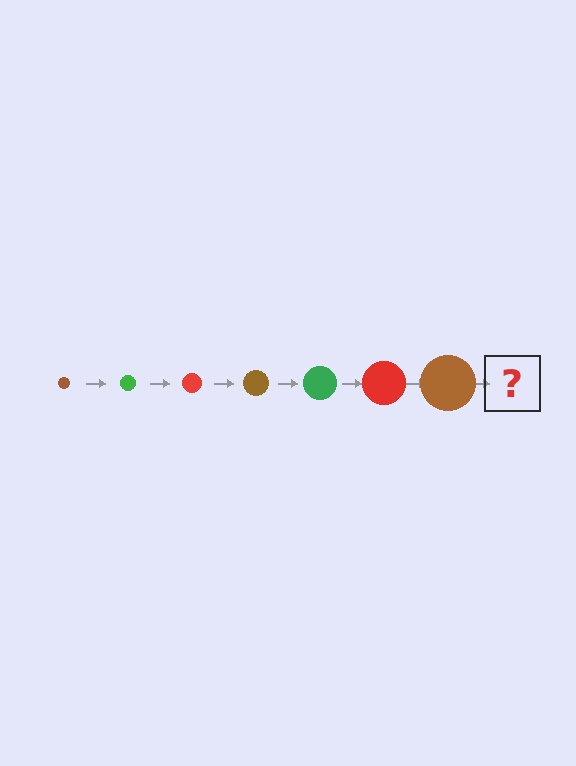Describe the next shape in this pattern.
It should be a green circle, larger than the previous one.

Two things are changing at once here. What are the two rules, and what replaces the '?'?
The two rules are that the circle grows larger each step and the color cycles through brown, green, and red. The '?' should be a green circle, larger than the previous one.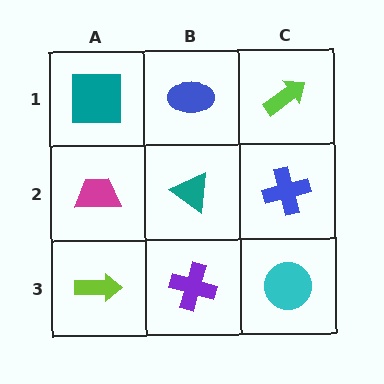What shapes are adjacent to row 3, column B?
A teal triangle (row 2, column B), a lime arrow (row 3, column A), a cyan circle (row 3, column C).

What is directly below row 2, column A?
A lime arrow.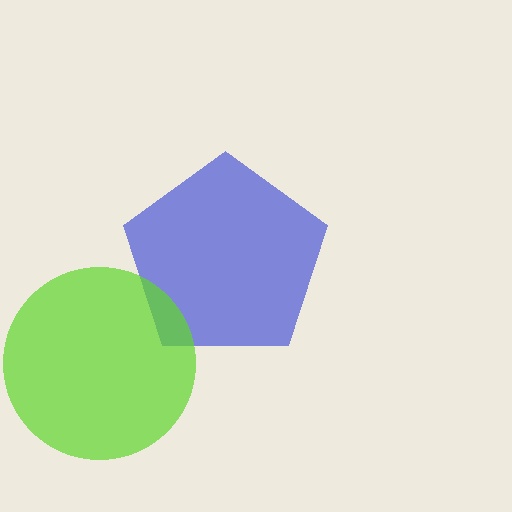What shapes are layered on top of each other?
The layered shapes are: a blue pentagon, a lime circle.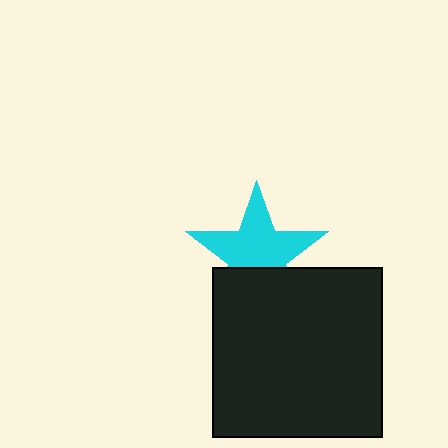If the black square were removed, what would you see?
You would see the complete cyan star.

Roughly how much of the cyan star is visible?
Most of it is visible (roughly 66%).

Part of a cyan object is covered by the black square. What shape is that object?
It is a star.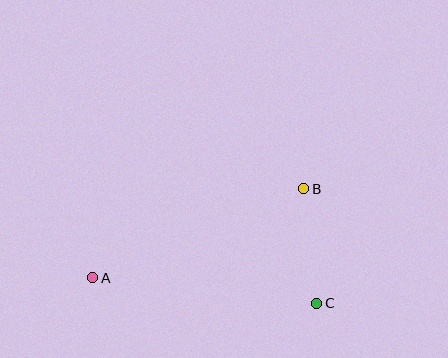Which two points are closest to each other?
Points B and C are closest to each other.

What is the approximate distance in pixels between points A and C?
The distance between A and C is approximately 226 pixels.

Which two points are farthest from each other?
Points A and B are farthest from each other.